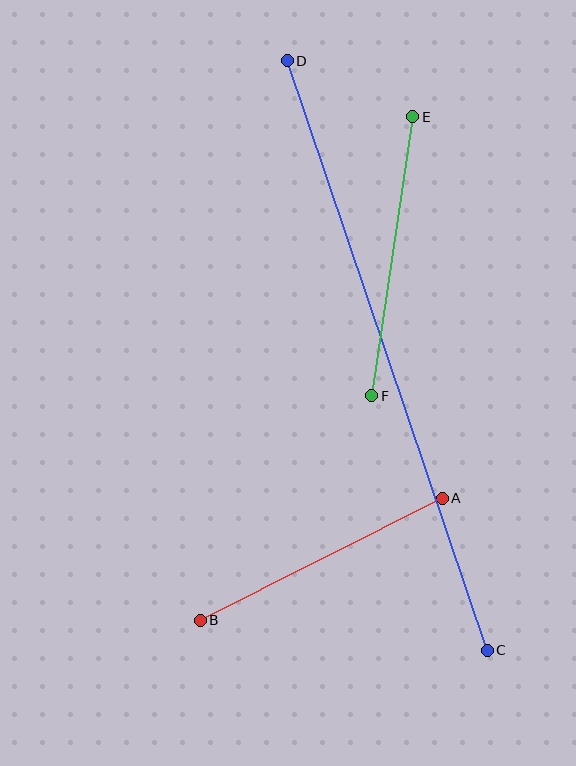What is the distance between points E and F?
The distance is approximately 282 pixels.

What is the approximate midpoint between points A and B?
The midpoint is at approximately (321, 559) pixels.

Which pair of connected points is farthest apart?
Points C and D are farthest apart.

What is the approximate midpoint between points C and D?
The midpoint is at approximately (387, 356) pixels.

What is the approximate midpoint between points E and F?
The midpoint is at approximately (392, 256) pixels.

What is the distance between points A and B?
The distance is approximately 271 pixels.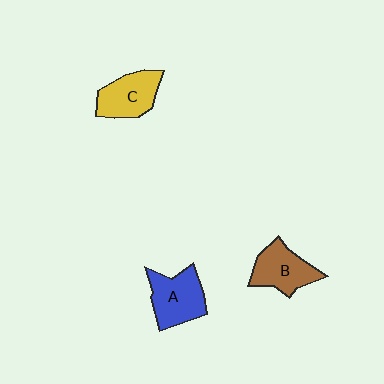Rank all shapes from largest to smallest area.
From largest to smallest: A (blue), C (yellow), B (brown).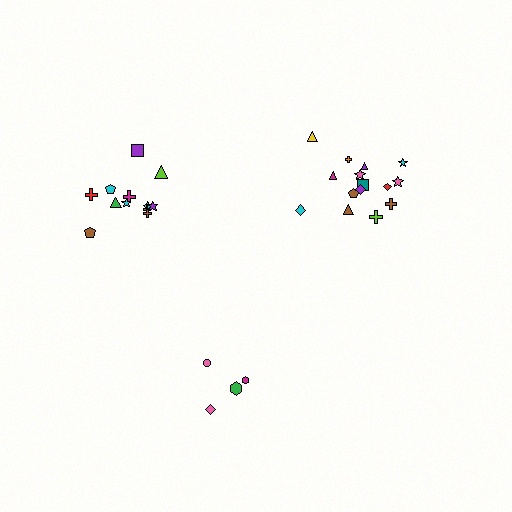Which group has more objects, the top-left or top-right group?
The top-right group.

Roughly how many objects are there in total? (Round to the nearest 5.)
Roughly 30 objects in total.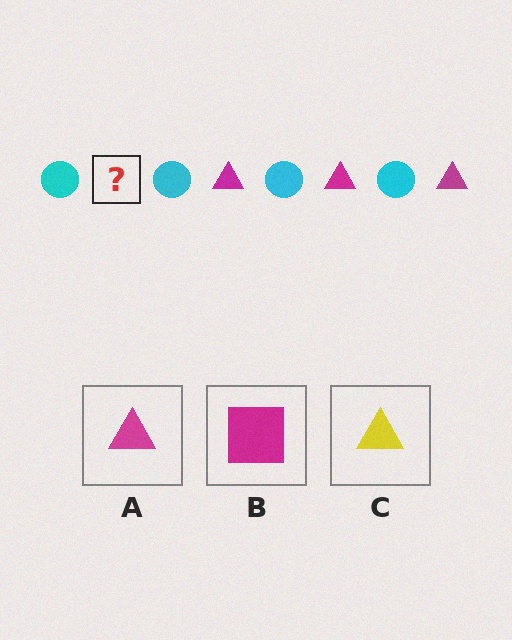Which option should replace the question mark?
Option A.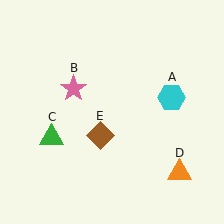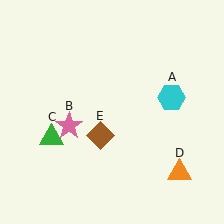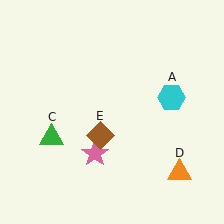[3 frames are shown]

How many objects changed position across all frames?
1 object changed position: pink star (object B).